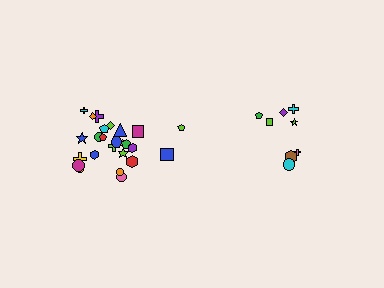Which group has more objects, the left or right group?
The left group.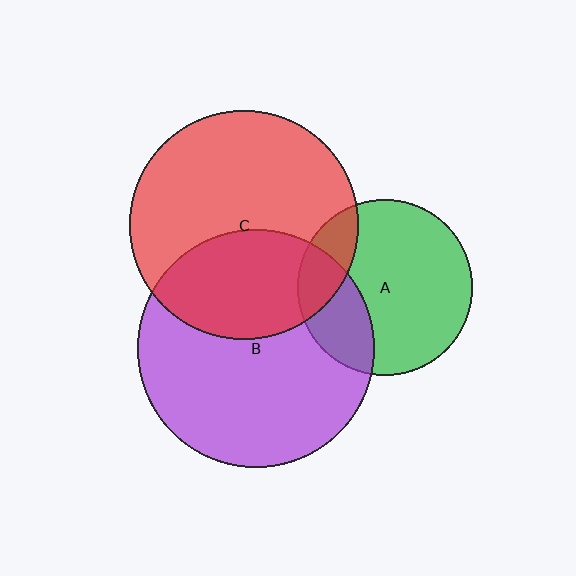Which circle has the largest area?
Circle B (purple).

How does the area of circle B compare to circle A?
Approximately 1.8 times.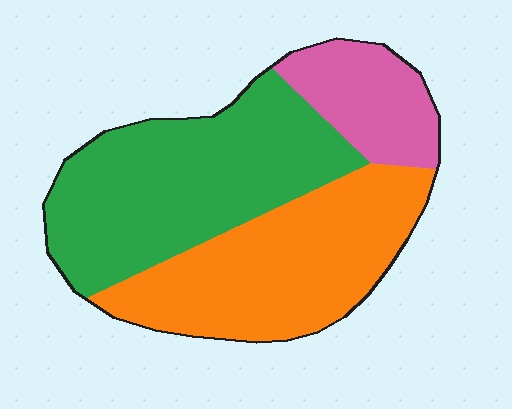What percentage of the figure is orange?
Orange covers about 40% of the figure.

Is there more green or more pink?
Green.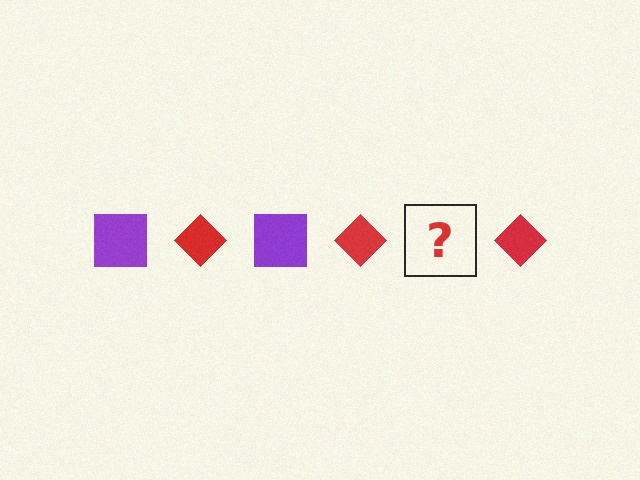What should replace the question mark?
The question mark should be replaced with a purple square.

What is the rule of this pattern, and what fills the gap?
The rule is that the pattern alternates between purple square and red diamond. The gap should be filled with a purple square.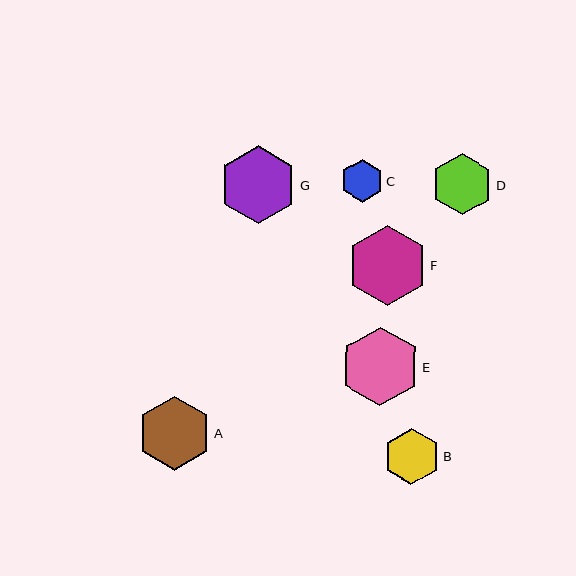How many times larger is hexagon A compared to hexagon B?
Hexagon A is approximately 1.3 times the size of hexagon B.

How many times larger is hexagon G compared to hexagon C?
Hexagon G is approximately 1.8 times the size of hexagon C.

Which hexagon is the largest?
Hexagon F is the largest with a size of approximately 80 pixels.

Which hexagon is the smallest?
Hexagon C is the smallest with a size of approximately 43 pixels.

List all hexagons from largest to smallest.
From largest to smallest: F, E, G, A, D, B, C.